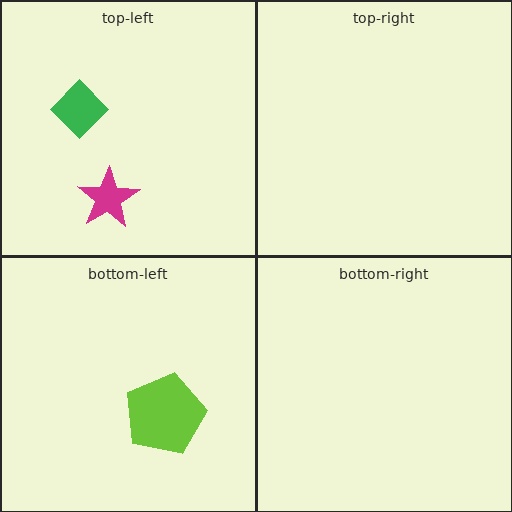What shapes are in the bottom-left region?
The lime pentagon.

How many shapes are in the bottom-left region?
1.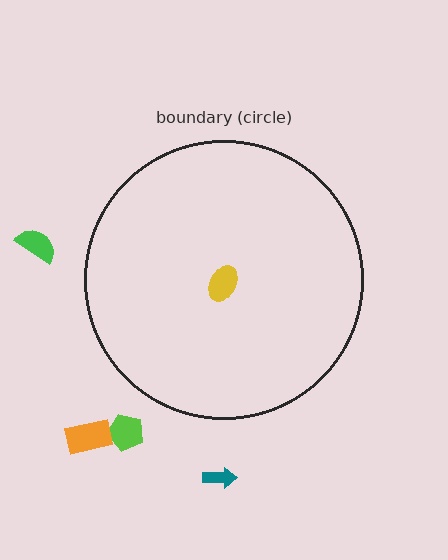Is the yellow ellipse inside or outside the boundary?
Inside.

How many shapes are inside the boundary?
1 inside, 4 outside.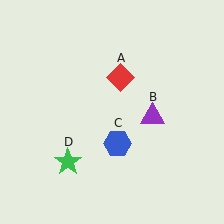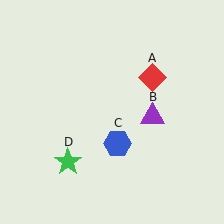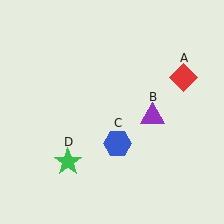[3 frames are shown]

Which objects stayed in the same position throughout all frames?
Purple triangle (object B) and blue hexagon (object C) and green star (object D) remained stationary.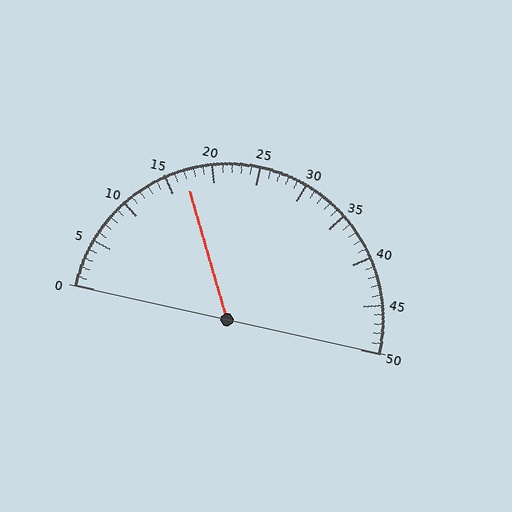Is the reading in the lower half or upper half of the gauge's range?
The reading is in the lower half of the range (0 to 50).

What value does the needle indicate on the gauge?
The needle indicates approximately 17.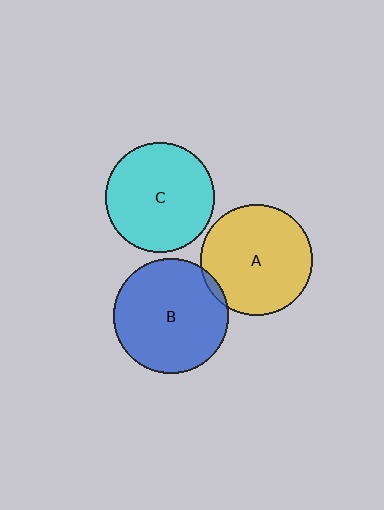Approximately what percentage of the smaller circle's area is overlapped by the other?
Approximately 5%.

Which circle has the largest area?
Circle B (blue).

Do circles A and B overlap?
Yes.